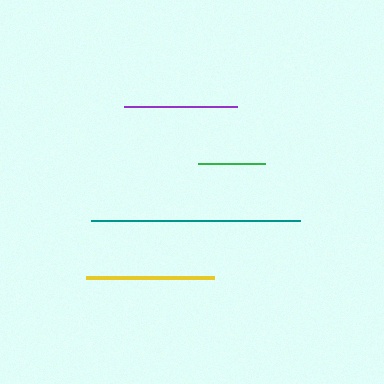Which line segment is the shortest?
The green line is the shortest at approximately 67 pixels.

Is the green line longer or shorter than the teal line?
The teal line is longer than the green line.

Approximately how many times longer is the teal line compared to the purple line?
The teal line is approximately 1.8 times the length of the purple line.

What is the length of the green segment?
The green segment is approximately 67 pixels long.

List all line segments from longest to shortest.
From longest to shortest: teal, yellow, purple, green.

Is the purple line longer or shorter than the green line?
The purple line is longer than the green line.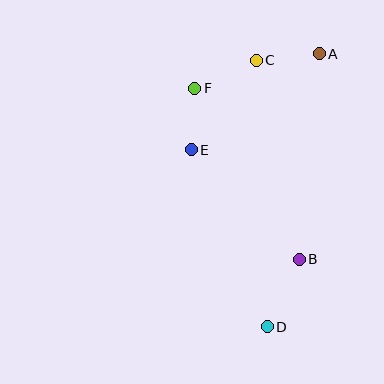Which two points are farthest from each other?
Points A and D are farthest from each other.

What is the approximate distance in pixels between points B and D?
The distance between B and D is approximately 75 pixels.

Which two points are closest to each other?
Points E and F are closest to each other.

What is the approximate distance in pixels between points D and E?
The distance between D and E is approximately 193 pixels.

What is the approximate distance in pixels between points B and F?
The distance between B and F is approximately 200 pixels.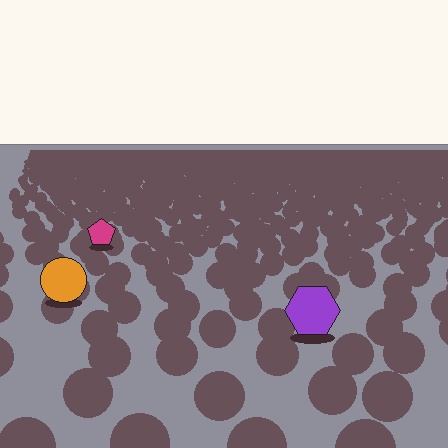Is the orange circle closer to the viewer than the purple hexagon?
No. The purple hexagon is closer — you can tell from the texture gradient: the ground texture is coarser near it.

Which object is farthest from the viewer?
The magenta pentagon is farthest from the viewer. It appears smaller and the ground texture around it is denser.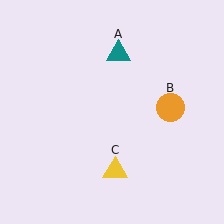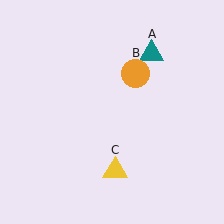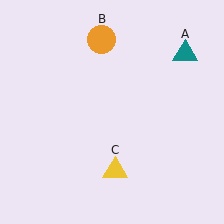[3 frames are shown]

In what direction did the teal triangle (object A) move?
The teal triangle (object A) moved right.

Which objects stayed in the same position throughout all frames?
Yellow triangle (object C) remained stationary.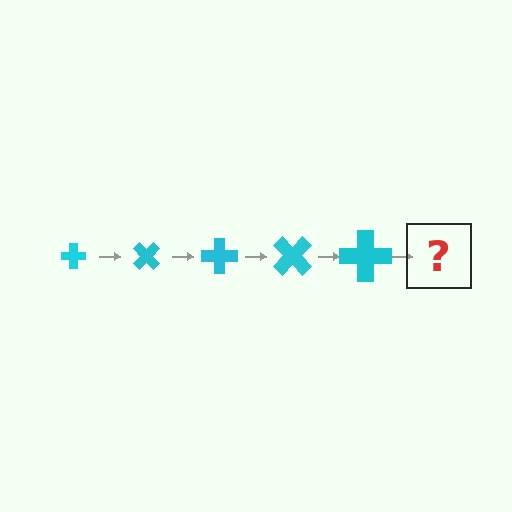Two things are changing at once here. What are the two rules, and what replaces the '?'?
The two rules are that the cross grows larger each step and it rotates 45 degrees each step. The '?' should be a cross, larger than the previous one and rotated 225 degrees from the start.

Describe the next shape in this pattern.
It should be a cross, larger than the previous one and rotated 225 degrees from the start.